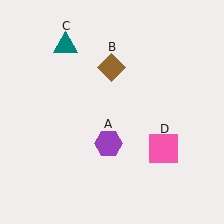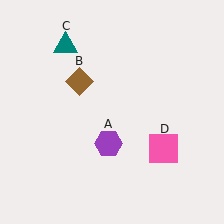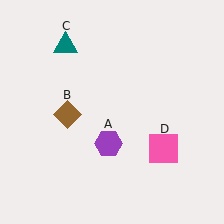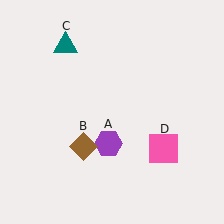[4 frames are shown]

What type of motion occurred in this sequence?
The brown diamond (object B) rotated counterclockwise around the center of the scene.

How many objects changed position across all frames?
1 object changed position: brown diamond (object B).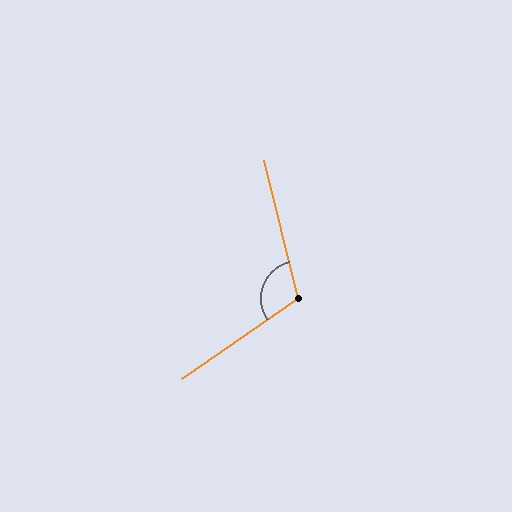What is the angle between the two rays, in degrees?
Approximately 111 degrees.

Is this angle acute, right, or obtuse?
It is obtuse.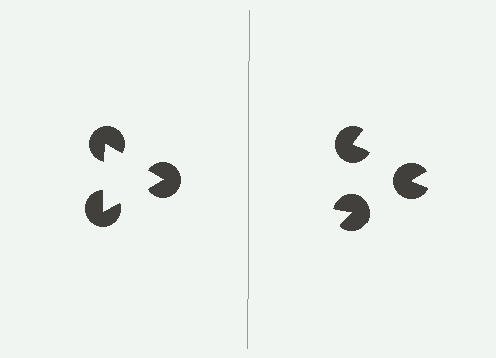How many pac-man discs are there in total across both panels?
6 — 3 on each side.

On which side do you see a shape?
An illusory triangle appears on the left side. On the right side the wedge cuts are rotated, so no coherent shape forms.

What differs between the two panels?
The pac-man discs are positioned identically on both sides; only the wedge orientations differ. On the left they align to a triangle; on the right they are misaligned.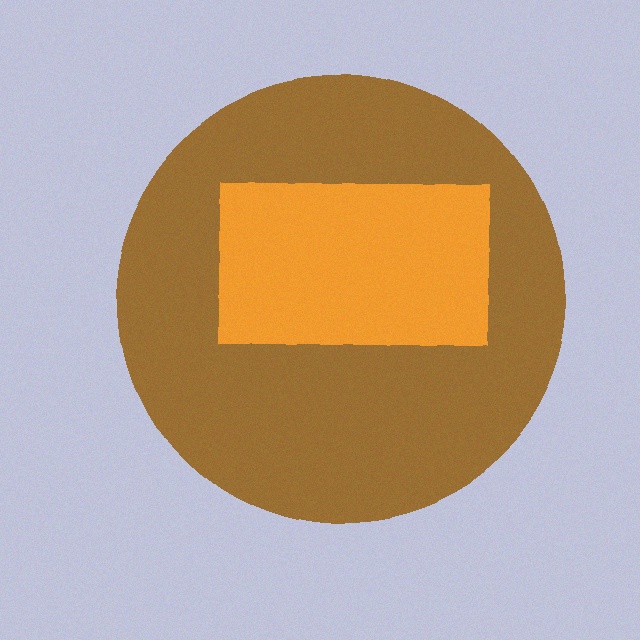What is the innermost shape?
The orange rectangle.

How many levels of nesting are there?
2.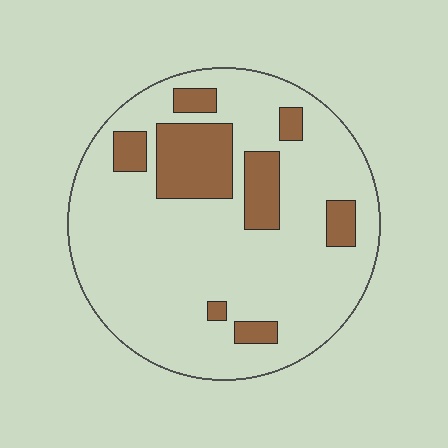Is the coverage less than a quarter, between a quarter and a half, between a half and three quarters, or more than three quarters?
Less than a quarter.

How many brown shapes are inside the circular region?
8.